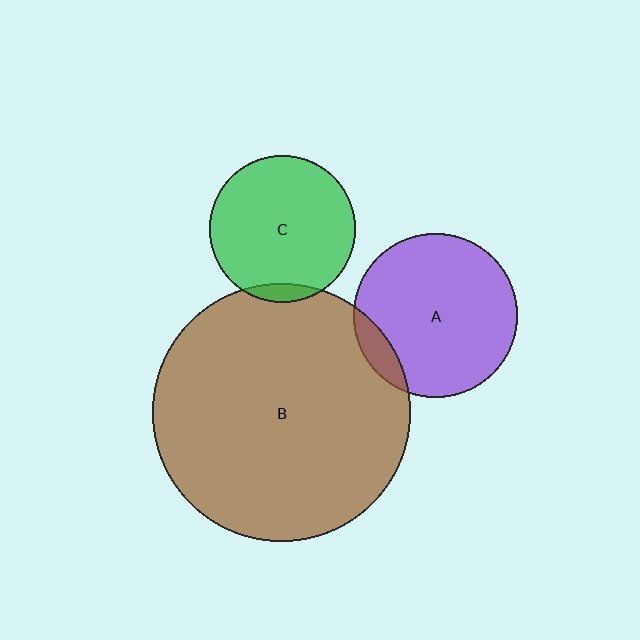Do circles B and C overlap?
Yes.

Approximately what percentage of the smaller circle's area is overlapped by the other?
Approximately 5%.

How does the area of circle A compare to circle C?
Approximately 1.2 times.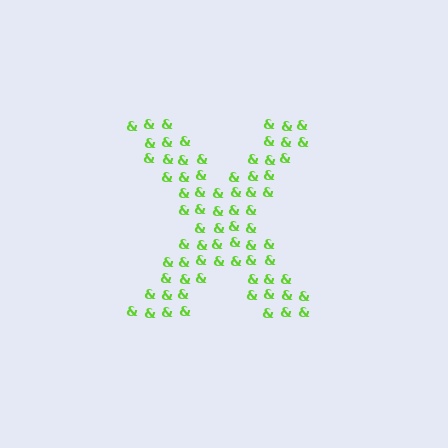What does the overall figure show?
The overall figure shows the letter X.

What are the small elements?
The small elements are ampersands.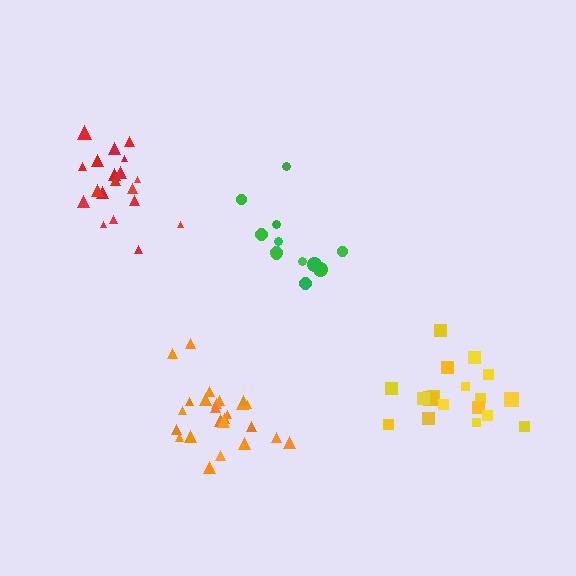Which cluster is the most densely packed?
Orange.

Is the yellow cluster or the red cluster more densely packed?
Red.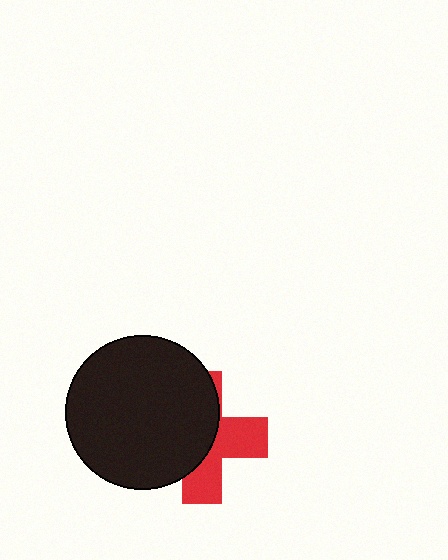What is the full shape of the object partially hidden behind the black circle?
The partially hidden object is a red cross.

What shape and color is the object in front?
The object in front is a black circle.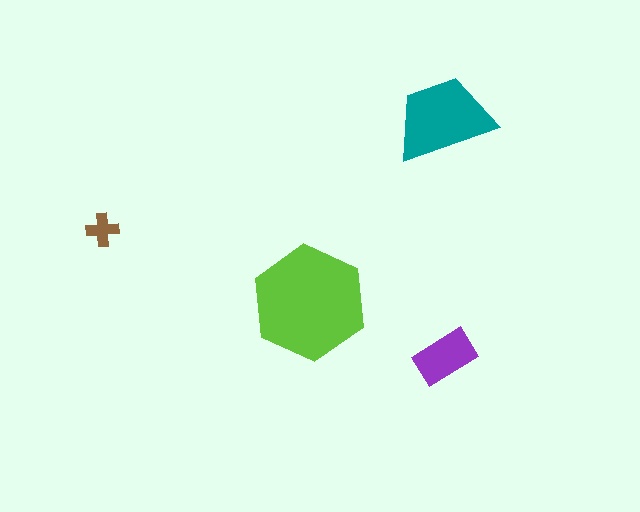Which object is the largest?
The lime hexagon.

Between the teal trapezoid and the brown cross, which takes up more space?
The teal trapezoid.